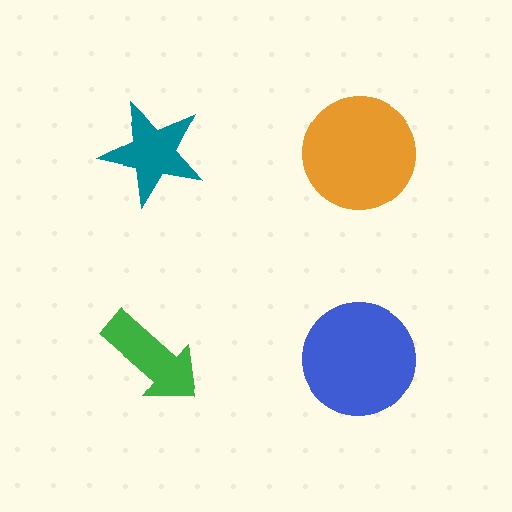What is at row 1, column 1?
A teal star.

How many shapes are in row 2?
2 shapes.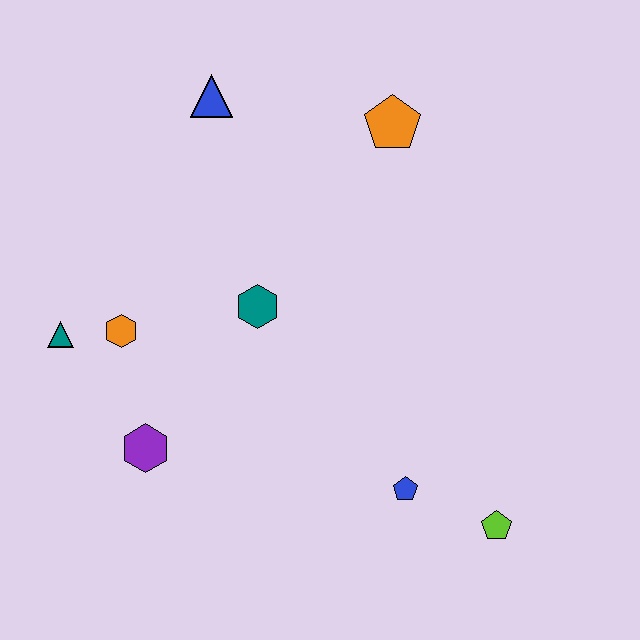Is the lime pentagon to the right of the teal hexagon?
Yes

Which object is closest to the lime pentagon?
The blue pentagon is closest to the lime pentagon.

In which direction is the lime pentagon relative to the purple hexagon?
The lime pentagon is to the right of the purple hexagon.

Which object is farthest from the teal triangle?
The lime pentagon is farthest from the teal triangle.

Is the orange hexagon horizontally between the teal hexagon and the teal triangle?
Yes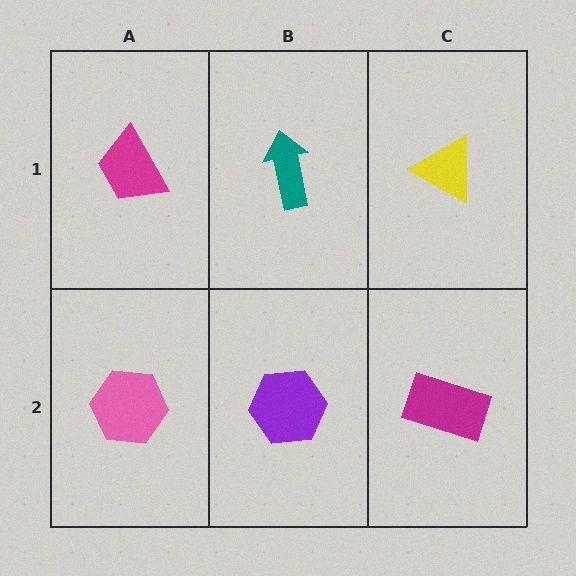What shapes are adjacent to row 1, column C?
A magenta rectangle (row 2, column C), a teal arrow (row 1, column B).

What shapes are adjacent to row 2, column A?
A magenta trapezoid (row 1, column A), a purple hexagon (row 2, column B).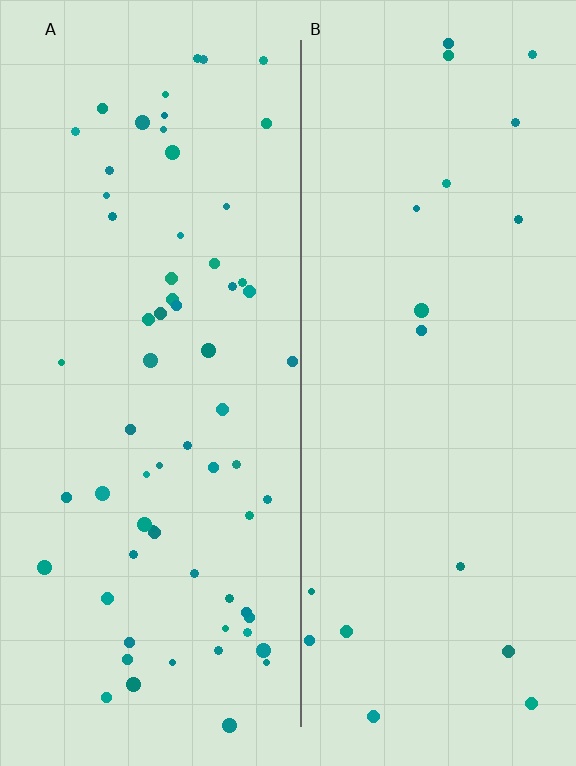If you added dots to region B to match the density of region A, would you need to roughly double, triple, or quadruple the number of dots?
Approximately triple.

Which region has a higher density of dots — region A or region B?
A (the left).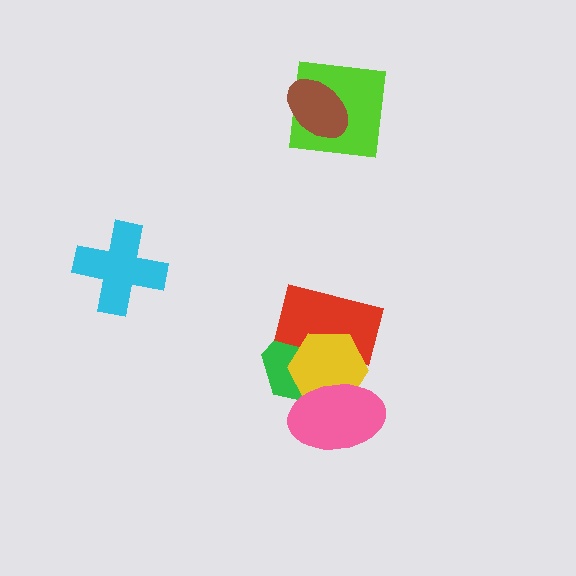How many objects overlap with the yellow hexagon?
3 objects overlap with the yellow hexagon.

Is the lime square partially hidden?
Yes, it is partially covered by another shape.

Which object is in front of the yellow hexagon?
The pink ellipse is in front of the yellow hexagon.